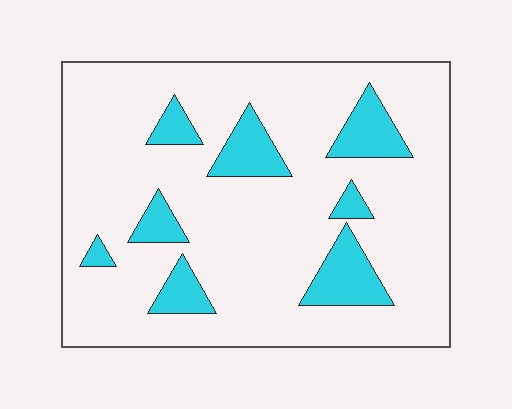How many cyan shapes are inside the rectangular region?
8.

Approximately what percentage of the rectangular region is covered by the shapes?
Approximately 15%.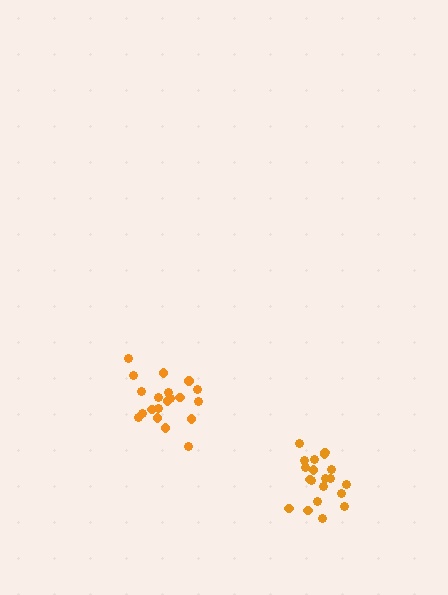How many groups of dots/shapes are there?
There are 2 groups.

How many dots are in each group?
Group 1: 20 dots, Group 2: 20 dots (40 total).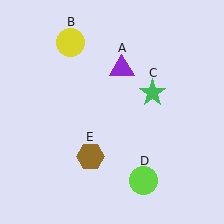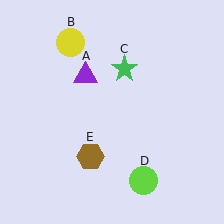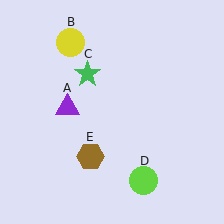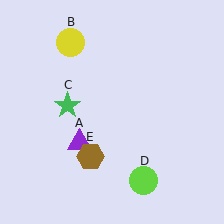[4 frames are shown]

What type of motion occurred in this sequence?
The purple triangle (object A), green star (object C) rotated counterclockwise around the center of the scene.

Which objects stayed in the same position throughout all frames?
Yellow circle (object B) and lime circle (object D) and brown hexagon (object E) remained stationary.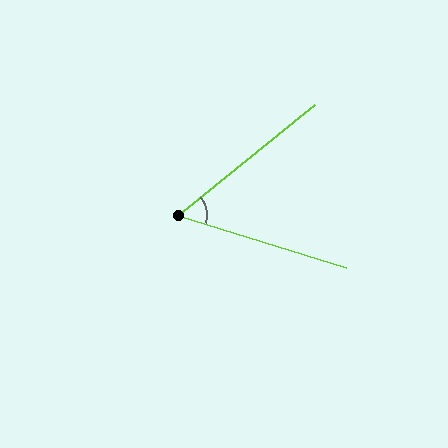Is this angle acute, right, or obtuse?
It is acute.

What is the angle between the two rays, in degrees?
Approximately 56 degrees.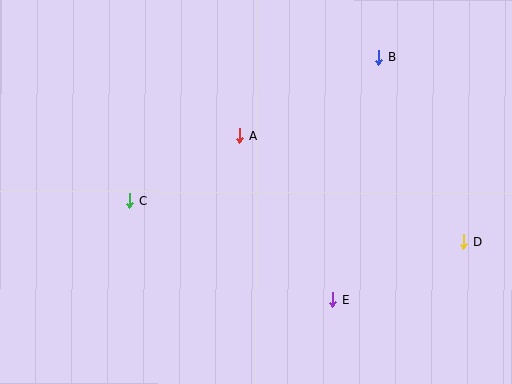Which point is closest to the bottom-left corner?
Point C is closest to the bottom-left corner.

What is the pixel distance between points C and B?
The distance between C and B is 288 pixels.